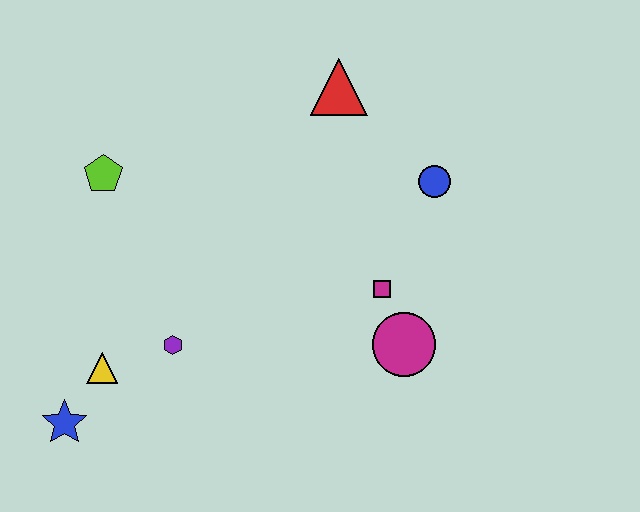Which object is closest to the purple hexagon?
The yellow triangle is closest to the purple hexagon.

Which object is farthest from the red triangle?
The blue star is farthest from the red triangle.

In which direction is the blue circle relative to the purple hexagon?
The blue circle is to the right of the purple hexagon.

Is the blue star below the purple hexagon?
Yes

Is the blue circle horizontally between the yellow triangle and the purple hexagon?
No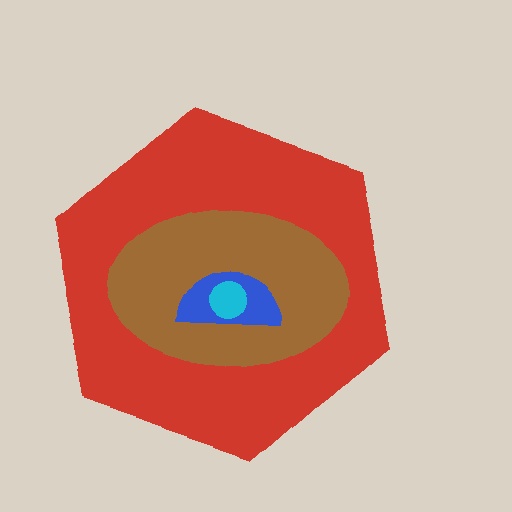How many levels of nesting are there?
4.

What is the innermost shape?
The cyan circle.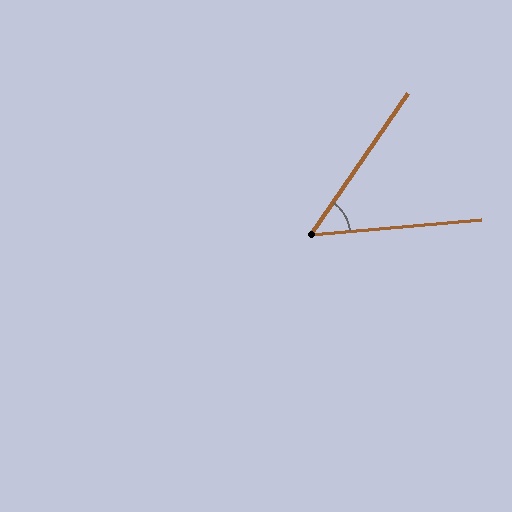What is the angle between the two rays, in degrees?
Approximately 50 degrees.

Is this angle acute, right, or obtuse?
It is acute.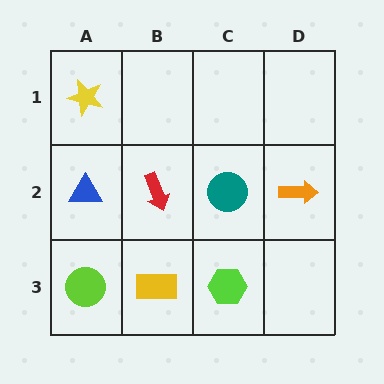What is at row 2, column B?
A red arrow.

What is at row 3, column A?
A lime circle.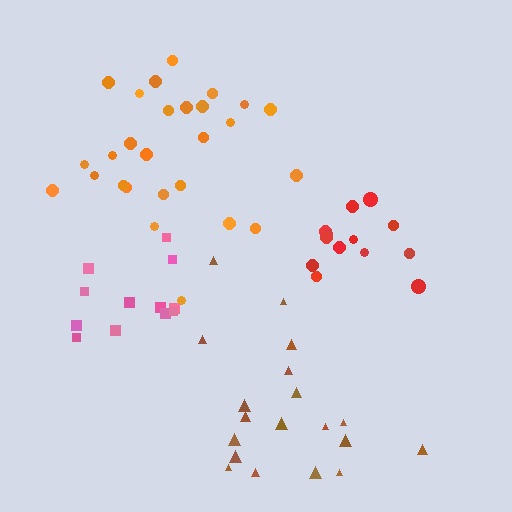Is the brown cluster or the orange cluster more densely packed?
Orange.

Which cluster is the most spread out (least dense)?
Pink.